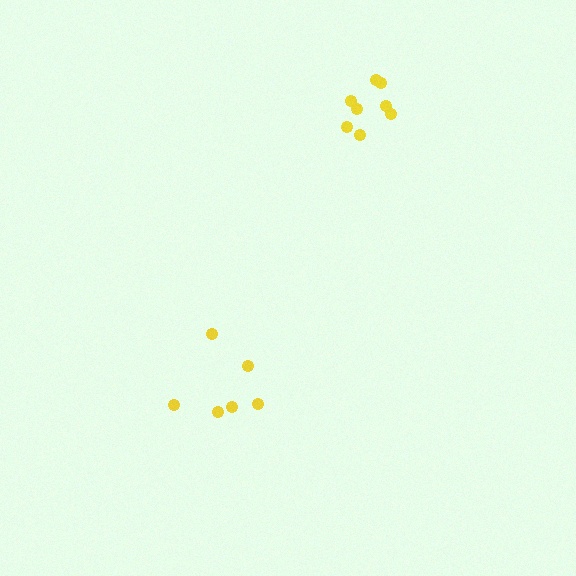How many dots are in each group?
Group 1: 6 dots, Group 2: 9 dots (15 total).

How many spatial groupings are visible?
There are 2 spatial groupings.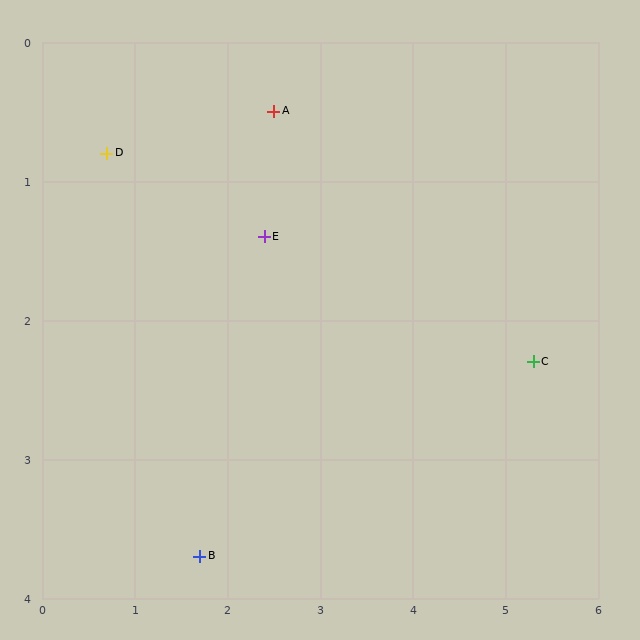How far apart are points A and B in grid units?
Points A and B are about 3.3 grid units apart.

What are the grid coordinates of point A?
Point A is at approximately (2.5, 0.5).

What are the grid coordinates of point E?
Point E is at approximately (2.4, 1.4).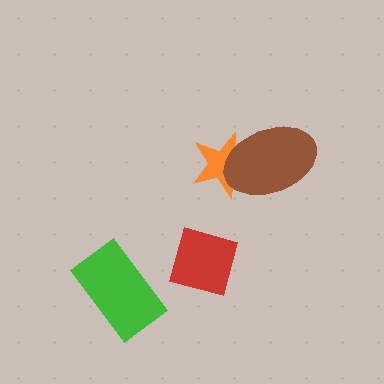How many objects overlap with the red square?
0 objects overlap with the red square.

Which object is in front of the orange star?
The brown ellipse is in front of the orange star.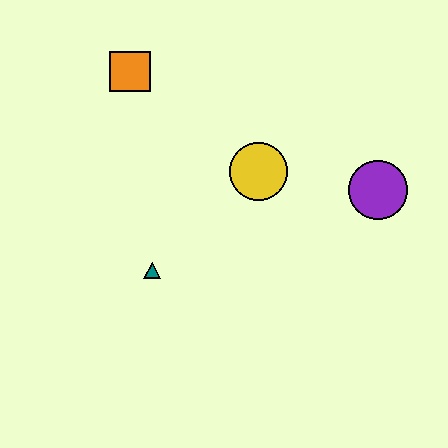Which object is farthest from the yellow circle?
The orange square is farthest from the yellow circle.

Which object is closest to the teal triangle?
The yellow circle is closest to the teal triangle.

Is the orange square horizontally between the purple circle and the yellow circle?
No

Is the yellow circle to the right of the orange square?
Yes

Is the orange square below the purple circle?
No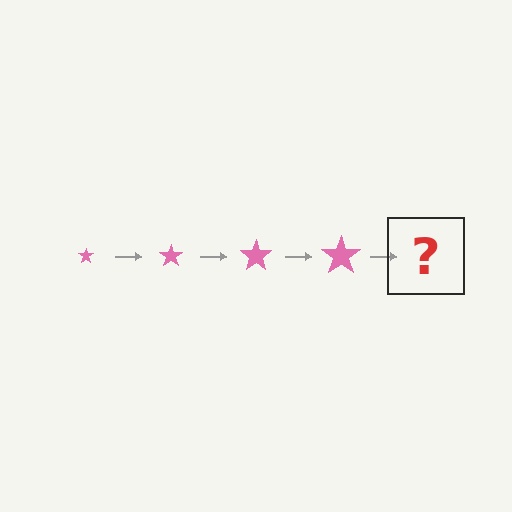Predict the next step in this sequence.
The next step is a pink star, larger than the previous one.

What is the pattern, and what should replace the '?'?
The pattern is that the star gets progressively larger each step. The '?' should be a pink star, larger than the previous one.